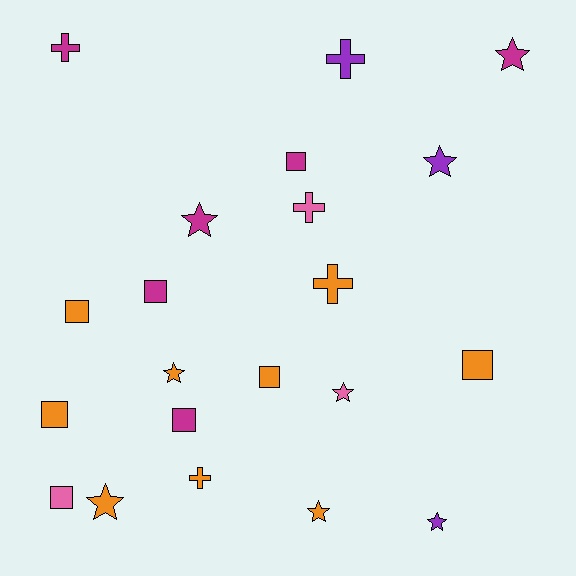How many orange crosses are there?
There are 2 orange crosses.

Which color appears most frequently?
Orange, with 9 objects.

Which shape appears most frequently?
Square, with 8 objects.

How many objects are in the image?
There are 21 objects.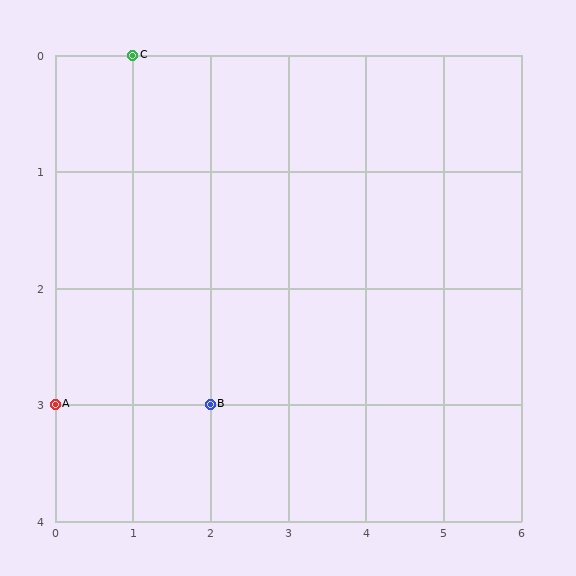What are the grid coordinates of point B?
Point B is at grid coordinates (2, 3).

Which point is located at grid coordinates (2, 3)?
Point B is at (2, 3).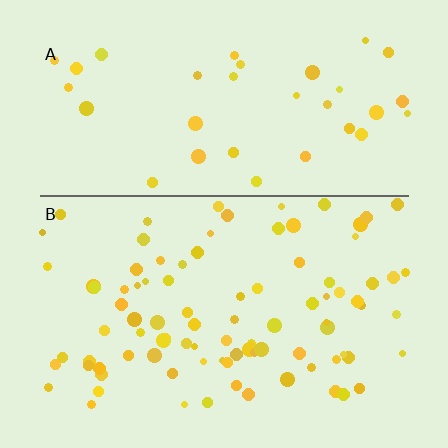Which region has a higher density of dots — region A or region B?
B (the bottom).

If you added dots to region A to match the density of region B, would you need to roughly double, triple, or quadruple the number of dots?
Approximately double.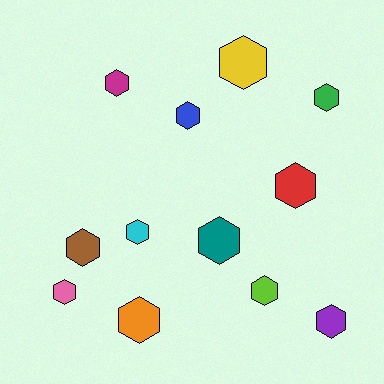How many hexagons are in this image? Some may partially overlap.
There are 12 hexagons.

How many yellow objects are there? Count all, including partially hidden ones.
There is 1 yellow object.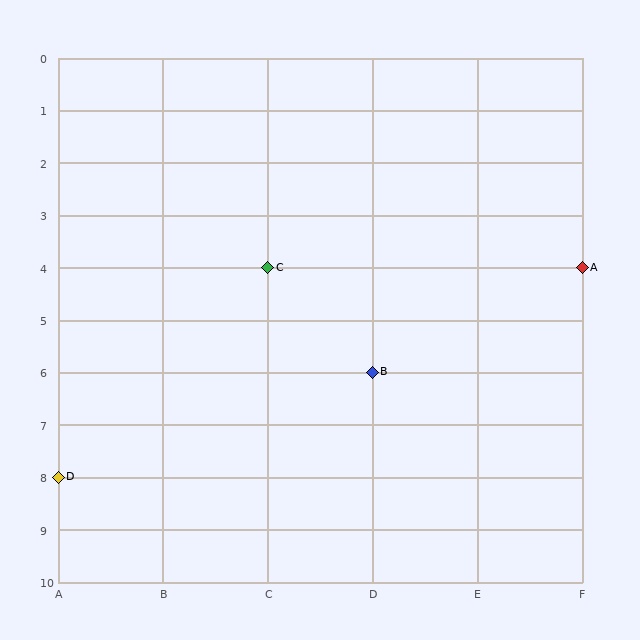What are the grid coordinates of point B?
Point B is at grid coordinates (D, 6).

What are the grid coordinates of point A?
Point A is at grid coordinates (F, 4).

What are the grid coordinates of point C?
Point C is at grid coordinates (C, 4).